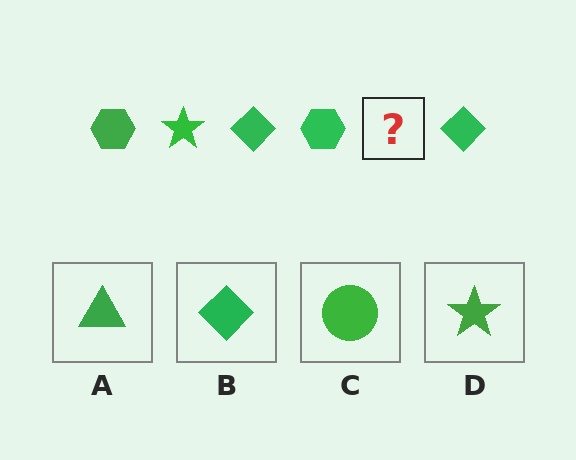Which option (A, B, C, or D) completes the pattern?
D.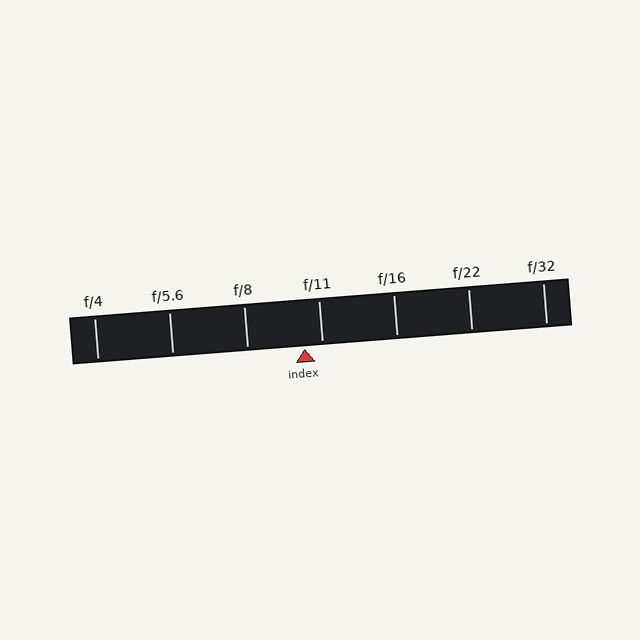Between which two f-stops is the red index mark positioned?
The index mark is between f/8 and f/11.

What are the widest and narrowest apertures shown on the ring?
The widest aperture shown is f/4 and the narrowest is f/32.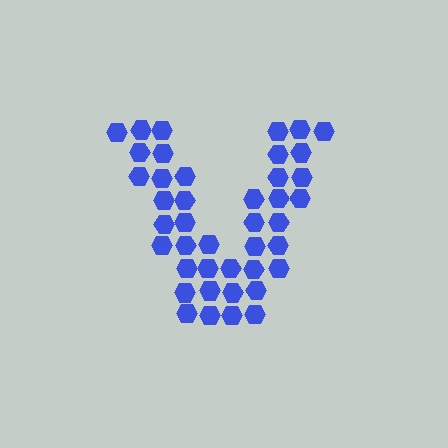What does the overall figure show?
The overall figure shows the letter V.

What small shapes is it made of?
It is made of small hexagons.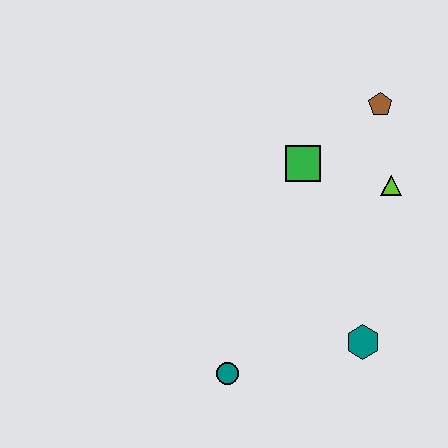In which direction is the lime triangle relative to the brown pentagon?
The lime triangle is below the brown pentagon.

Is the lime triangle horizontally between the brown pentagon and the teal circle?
No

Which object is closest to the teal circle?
The teal hexagon is closest to the teal circle.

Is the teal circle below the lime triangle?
Yes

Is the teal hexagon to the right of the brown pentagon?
No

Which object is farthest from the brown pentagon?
The teal circle is farthest from the brown pentagon.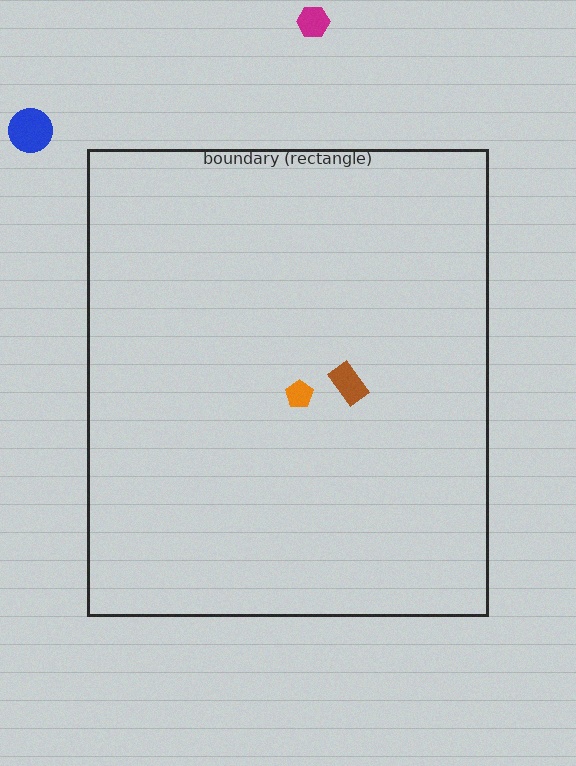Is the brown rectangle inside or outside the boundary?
Inside.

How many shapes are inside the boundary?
2 inside, 2 outside.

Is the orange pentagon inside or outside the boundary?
Inside.